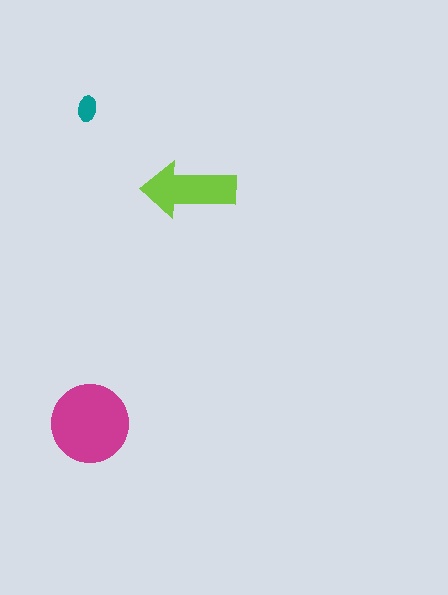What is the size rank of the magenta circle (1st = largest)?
1st.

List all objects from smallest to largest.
The teal ellipse, the lime arrow, the magenta circle.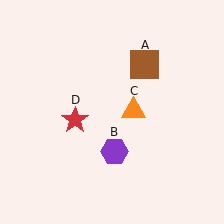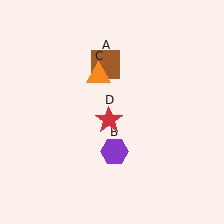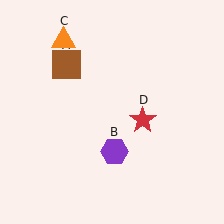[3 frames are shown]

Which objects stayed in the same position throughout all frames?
Purple hexagon (object B) remained stationary.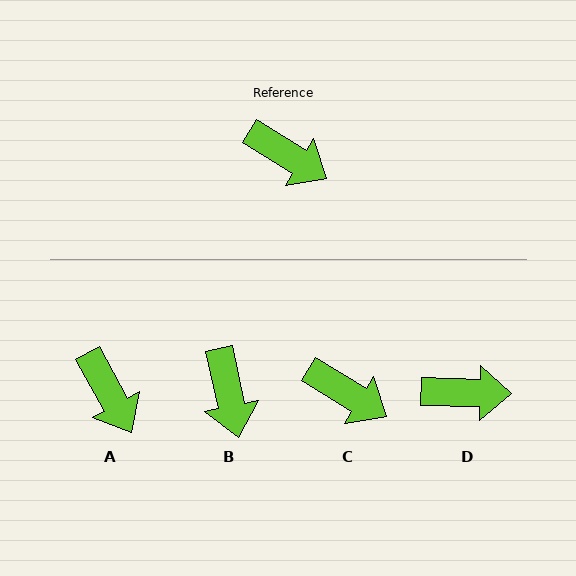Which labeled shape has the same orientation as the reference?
C.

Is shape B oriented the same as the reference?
No, it is off by about 46 degrees.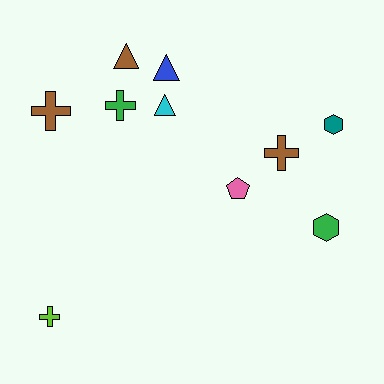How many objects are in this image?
There are 10 objects.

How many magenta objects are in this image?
There are no magenta objects.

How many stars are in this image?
There are no stars.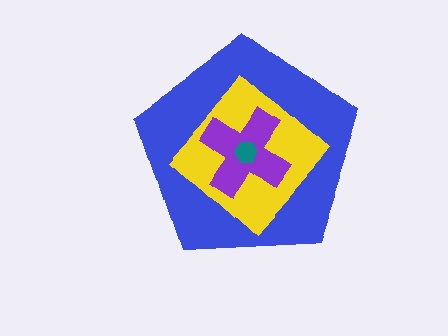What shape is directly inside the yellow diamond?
The purple cross.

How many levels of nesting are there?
4.